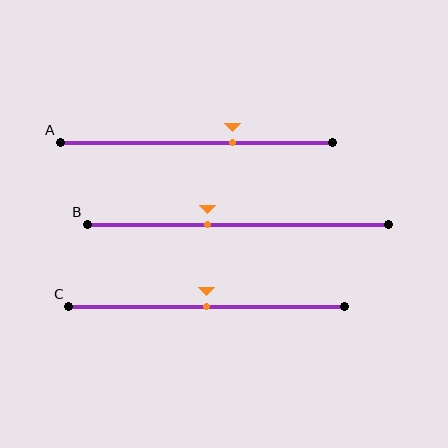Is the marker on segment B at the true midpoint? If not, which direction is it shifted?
No, the marker on segment B is shifted to the left by about 10% of the segment length.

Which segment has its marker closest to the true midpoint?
Segment C has its marker closest to the true midpoint.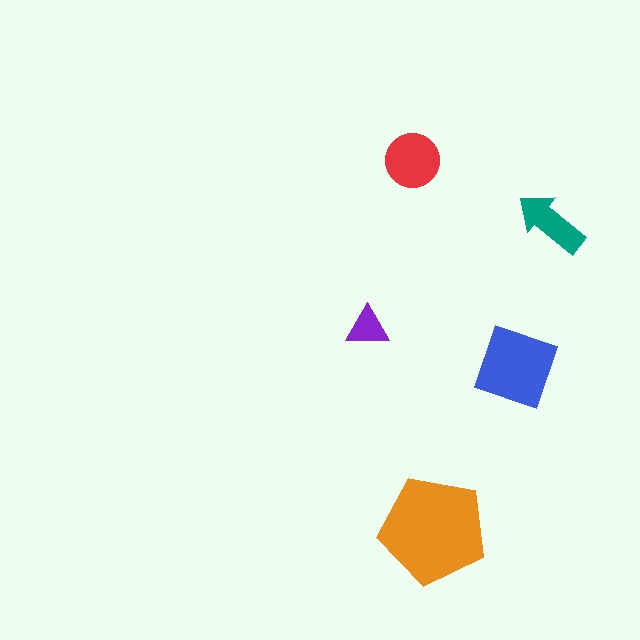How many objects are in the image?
There are 5 objects in the image.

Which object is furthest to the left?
The purple triangle is leftmost.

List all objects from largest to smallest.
The orange pentagon, the blue square, the red circle, the teal arrow, the purple triangle.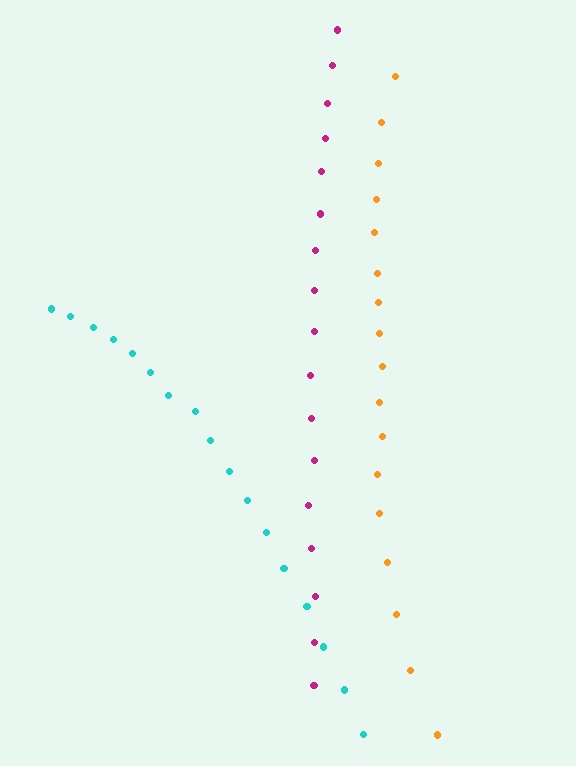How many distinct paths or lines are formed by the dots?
There are 3 distinct paths.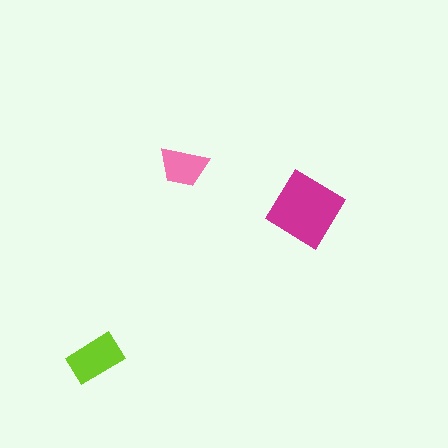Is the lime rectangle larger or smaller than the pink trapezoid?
Larger.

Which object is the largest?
The magenta diamond.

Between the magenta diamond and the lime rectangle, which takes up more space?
The magenta diamond.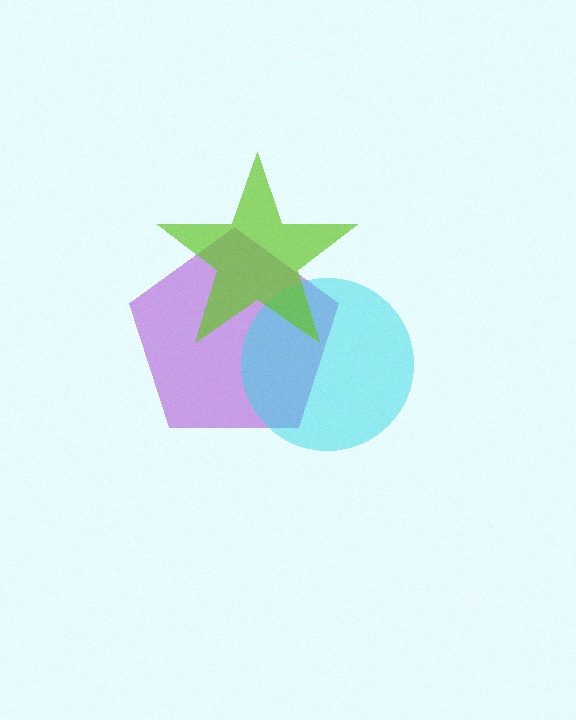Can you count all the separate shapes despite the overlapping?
Yes, there are 3 separate shapes.